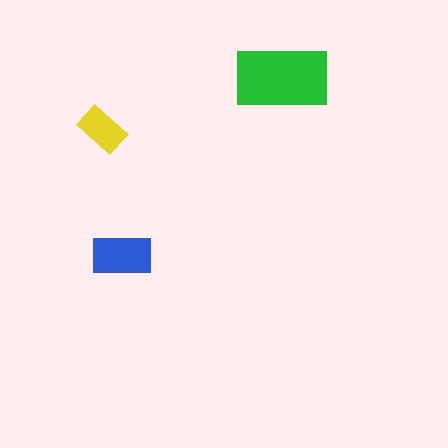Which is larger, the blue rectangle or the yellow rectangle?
The blue one.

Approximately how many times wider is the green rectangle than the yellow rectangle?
About 2 times wider.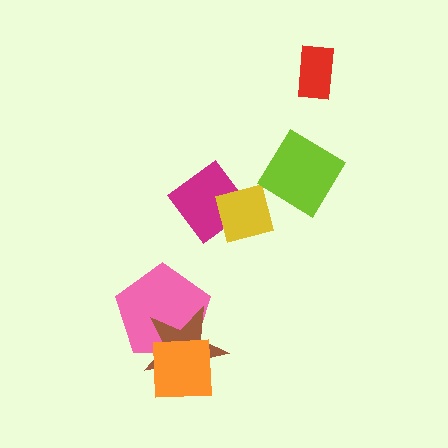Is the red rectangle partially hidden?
No, no other shape covers it.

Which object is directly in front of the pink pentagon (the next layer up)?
The brown star is directly in front of the pink pentagon.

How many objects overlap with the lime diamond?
1 object overlaps with the lime diamond.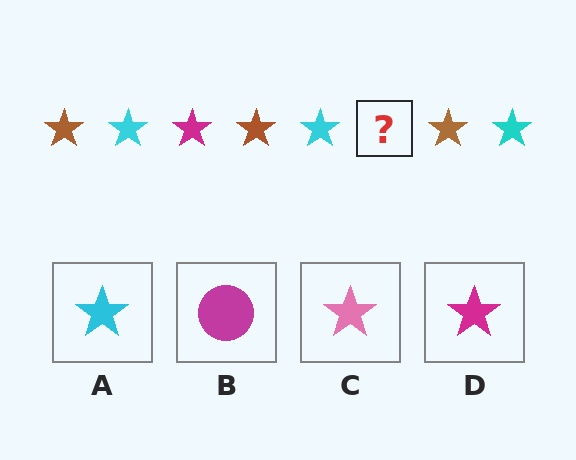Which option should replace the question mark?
Option D.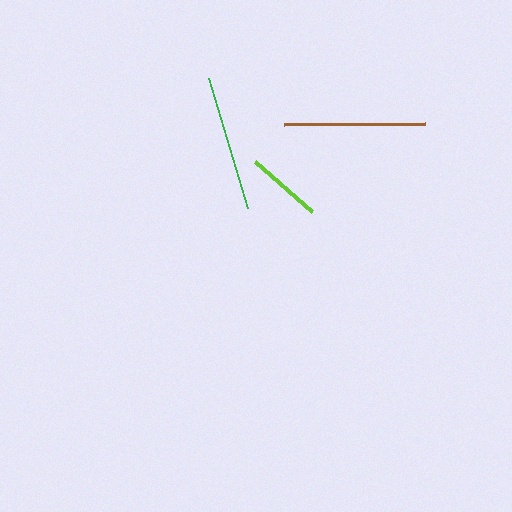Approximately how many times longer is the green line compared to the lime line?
The green line is approximately 1.8 times the length of the lime line.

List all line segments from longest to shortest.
From longest to shortest: brown, green, lime.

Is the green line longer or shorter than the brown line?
The brown line is longer than the green line.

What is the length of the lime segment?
The lime segment is approximately 76 pixels long.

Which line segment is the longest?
The brown line is the longest at approximately 141 pixels.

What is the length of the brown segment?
The brown segment is approximately 141 pixels long.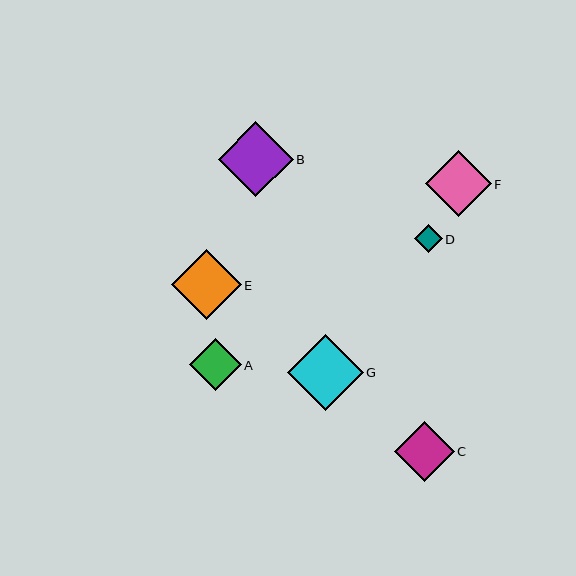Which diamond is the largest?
Diamond G is the largest with a size of approximately 76 pixels.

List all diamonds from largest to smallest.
From largest to smallest: G, B, E, F, C, A, D.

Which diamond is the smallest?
Diamond D is the smallest with a size of approximately 28 pixels.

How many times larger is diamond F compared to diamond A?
Diamond F is approximately 1.3 times the size of diamond A.